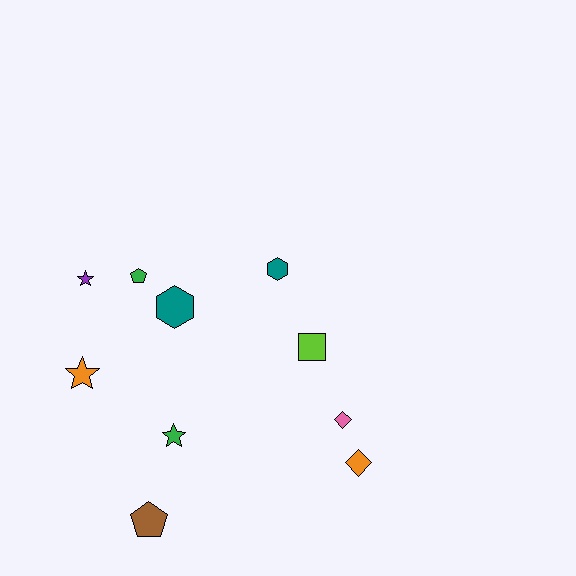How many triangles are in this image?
There are no triangles.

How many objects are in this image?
There are 10 objects.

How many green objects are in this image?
There are 2 green objects.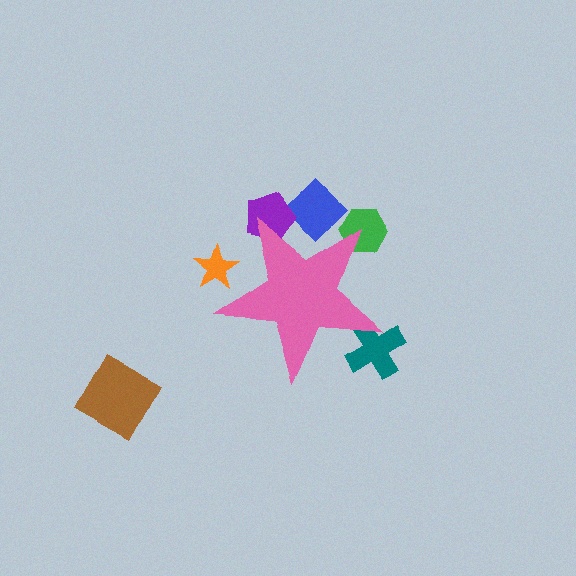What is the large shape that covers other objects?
A pink star.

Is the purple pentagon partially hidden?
Yes, the purple pentagon is partially hidden behind the pink star.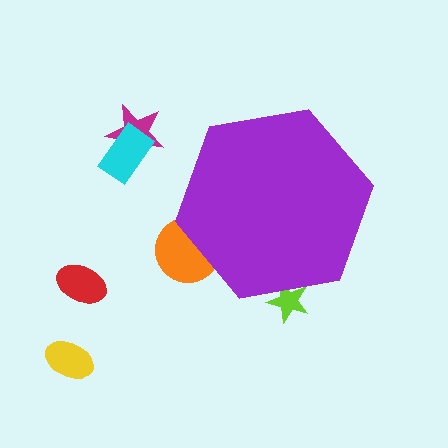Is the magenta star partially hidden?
No, the magenta star is fully visible.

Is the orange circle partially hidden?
Yes, the orange circle is partially hidden behind the purple hexagon.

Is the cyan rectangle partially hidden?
No, the cyan rectangle is fully visible.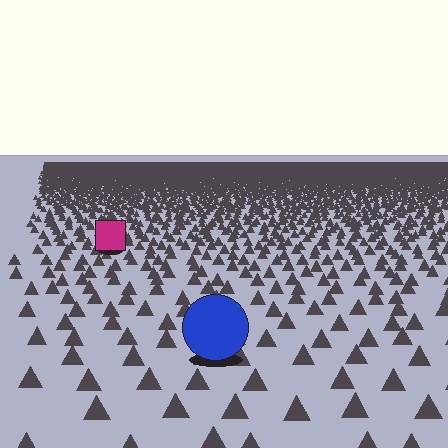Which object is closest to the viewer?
The blue circle is closest. The texture marks near it are larger and more spread out.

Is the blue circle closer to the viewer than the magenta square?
Yes. The blue circle is closer — you can tell from the texture gradient: the ground texture is coarser near it.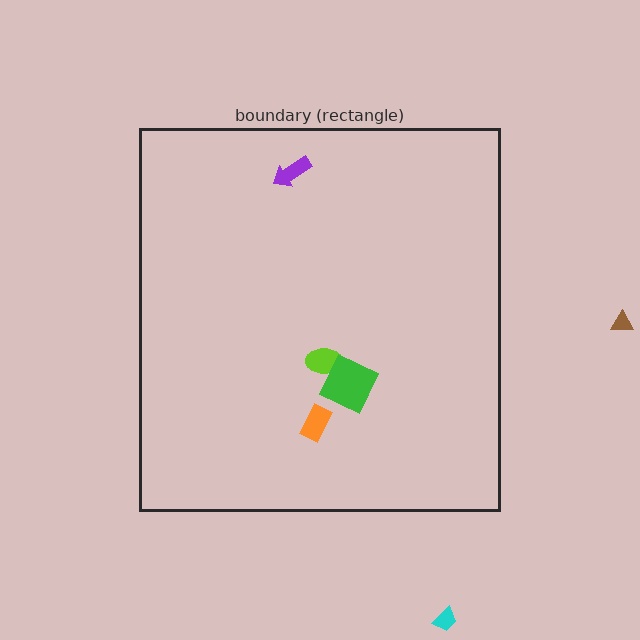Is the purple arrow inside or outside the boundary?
Inside.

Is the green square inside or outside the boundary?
Inside.